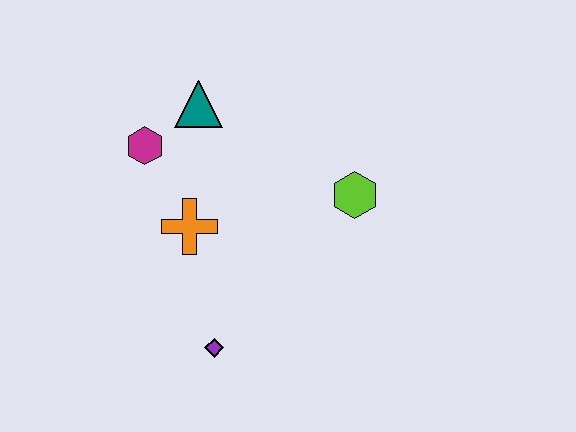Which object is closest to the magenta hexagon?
The teal triangle is closest to the magenta hexagon.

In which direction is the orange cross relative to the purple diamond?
The orange cross is above the purple diamond.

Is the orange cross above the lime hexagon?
No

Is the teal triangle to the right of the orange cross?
Yes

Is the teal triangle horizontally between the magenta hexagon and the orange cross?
No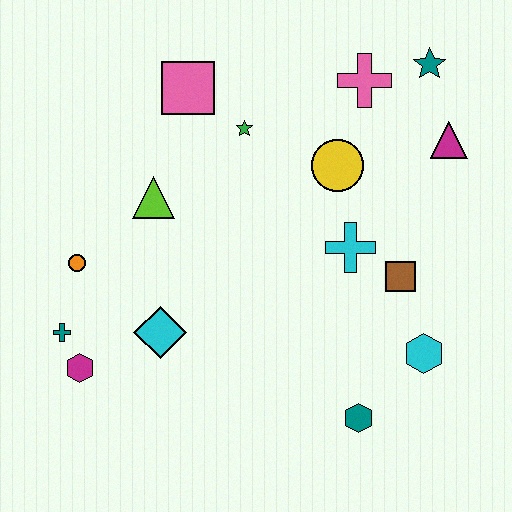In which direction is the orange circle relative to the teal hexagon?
The orange circle is to the left of the teal hexagon.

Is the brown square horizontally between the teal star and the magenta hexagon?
Yes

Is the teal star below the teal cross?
No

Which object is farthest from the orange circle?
The teal star is farthest from the orange circle.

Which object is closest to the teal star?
The pink cross is closest to the teal star.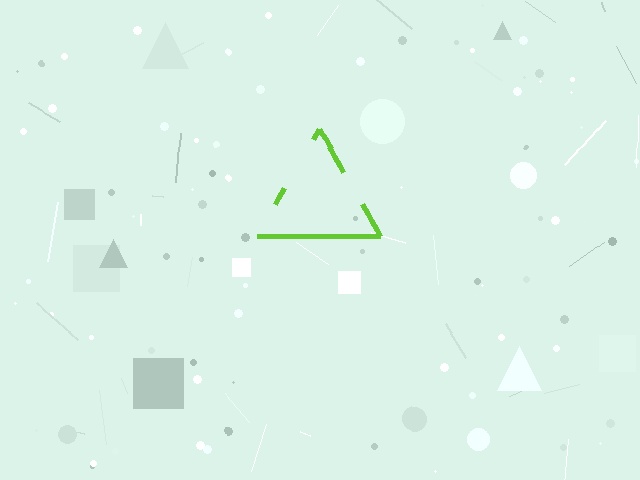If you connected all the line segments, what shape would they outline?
They would outline a triangle.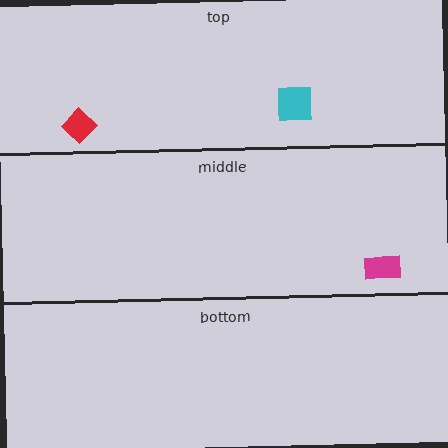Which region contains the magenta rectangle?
The middle region.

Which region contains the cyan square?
The top region.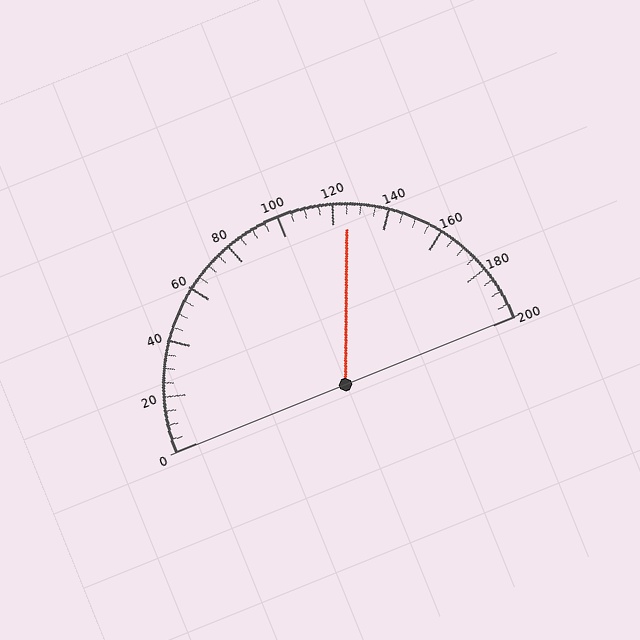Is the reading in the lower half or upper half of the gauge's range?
The reading is in the upper half of the range (0 to 200).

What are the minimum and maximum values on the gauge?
The gauge ranges from 0 to 200.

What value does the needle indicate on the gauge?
The needle indicates approximately 125.